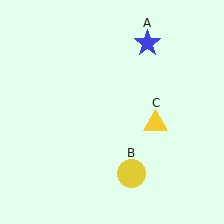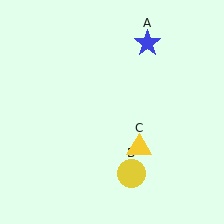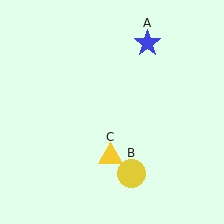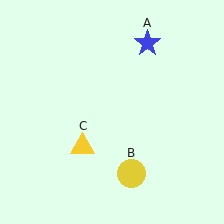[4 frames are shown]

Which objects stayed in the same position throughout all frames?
Blue star (object A) and yellow circle (object B) remained stationary.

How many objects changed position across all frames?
1 object changed position: yellow triangle (object C).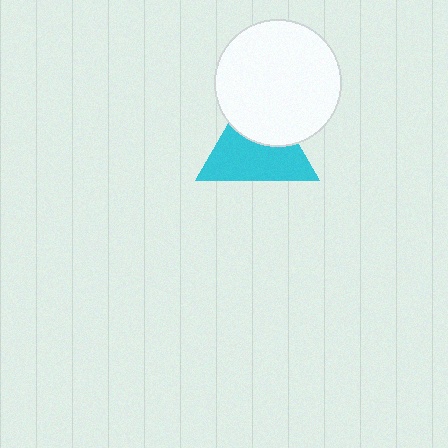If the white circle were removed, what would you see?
You would see the complete cyan triangle.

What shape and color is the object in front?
The object in front is a white circle.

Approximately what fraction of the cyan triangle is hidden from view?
Roughly 39% of the cyan triangle is hidden behind the white circle.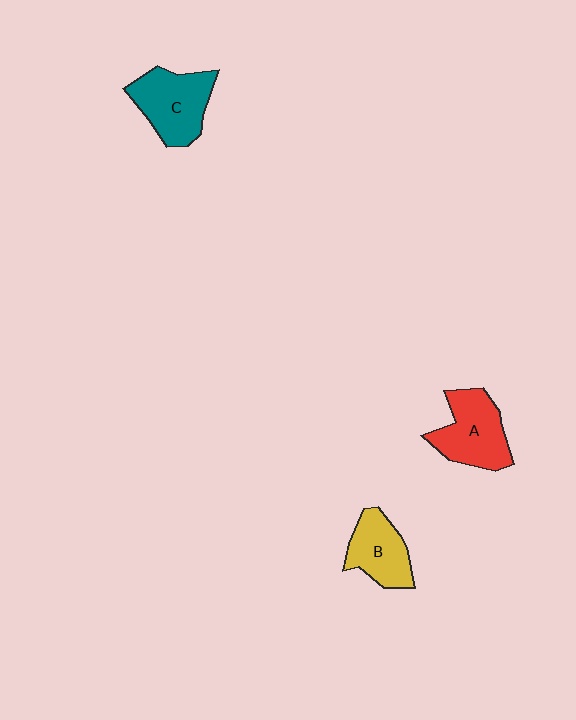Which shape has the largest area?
Shape C (teal).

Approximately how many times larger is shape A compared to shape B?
Approximately 1.2 times.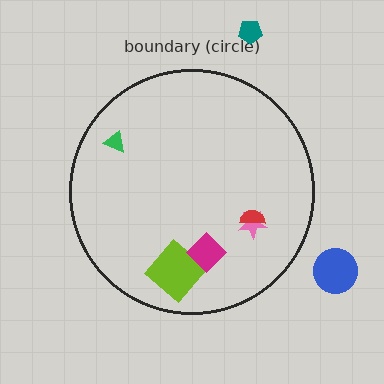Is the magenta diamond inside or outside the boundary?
Inside.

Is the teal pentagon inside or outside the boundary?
Outside.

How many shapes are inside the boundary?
5 inside, 2 outside.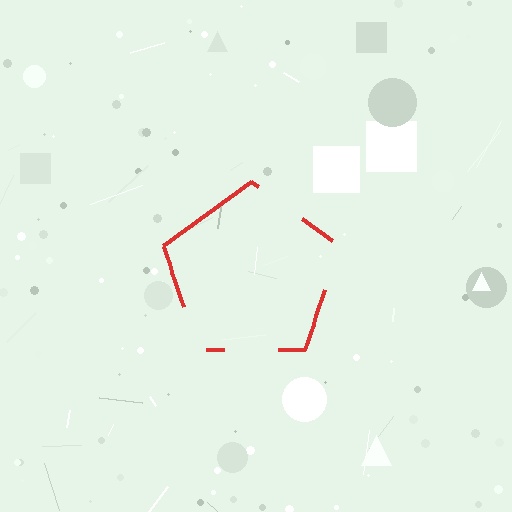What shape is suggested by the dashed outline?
The dashed outline suggests a pentagon.